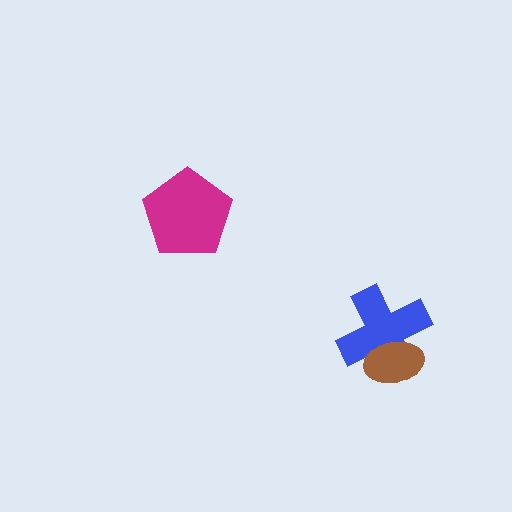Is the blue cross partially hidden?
Yes, it is partially covered by another shape.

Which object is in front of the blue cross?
The brown ellipse is in front of the blue cross.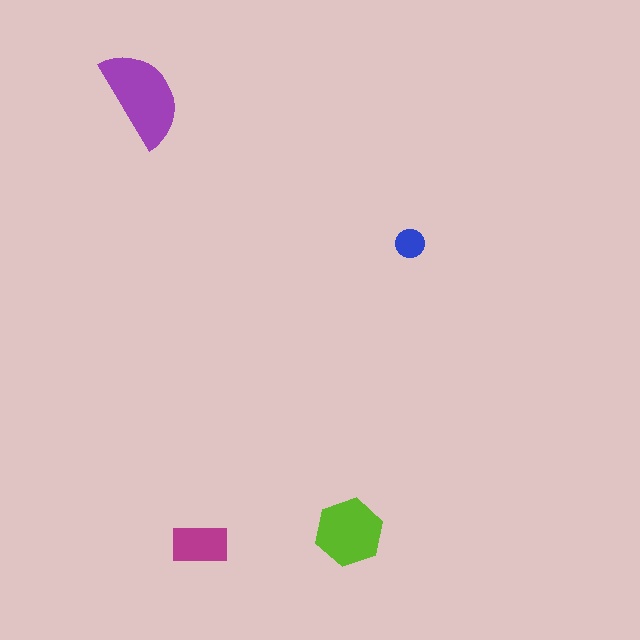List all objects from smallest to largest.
The blue circle, the magenta rectangle, the lime hexagon, the purple semicircle.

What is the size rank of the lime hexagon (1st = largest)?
2nd.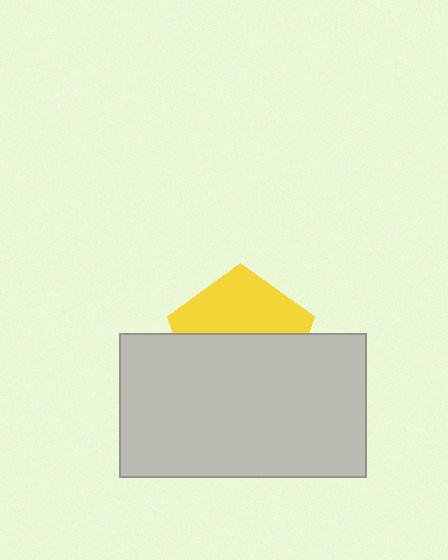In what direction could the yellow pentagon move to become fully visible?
The yellow pentagon could move up. That would shift it out from behind the light gray rectangle entirely.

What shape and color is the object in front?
The object in front is a light gray rectangle.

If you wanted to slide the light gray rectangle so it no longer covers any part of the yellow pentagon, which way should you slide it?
Slide it down — that is the most direct way to separate the two shapes.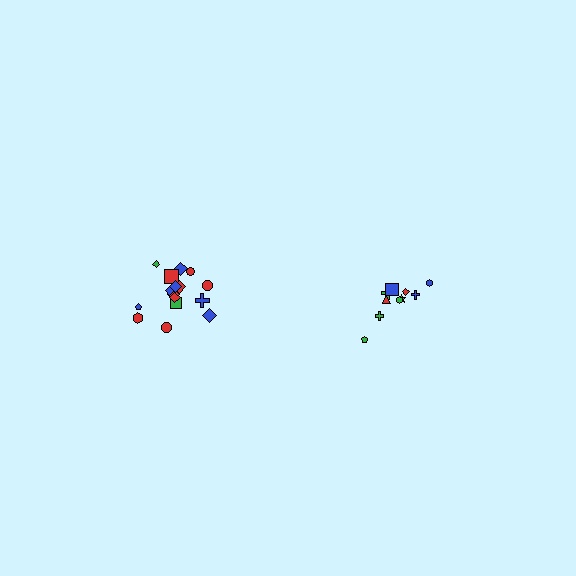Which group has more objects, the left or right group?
The left group.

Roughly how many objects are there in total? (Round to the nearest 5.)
Roughly 30 objects in total.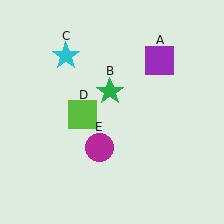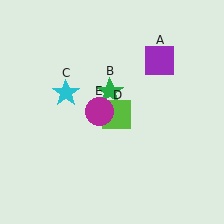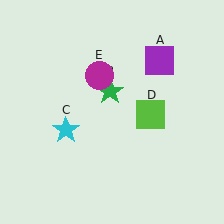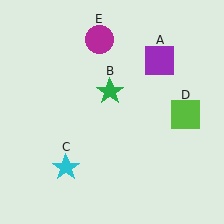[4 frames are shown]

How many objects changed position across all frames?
3 objects changed position: cyan star (object C), lime square (object D), magenta circle (object E).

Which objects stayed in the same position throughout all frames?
Purple square (object A) and green star (object B) remained stationary.